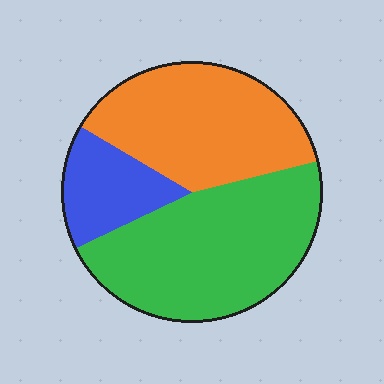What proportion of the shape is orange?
Orange takes up between a quarter and a half of the shape.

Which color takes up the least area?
Blue, at roughly 15%.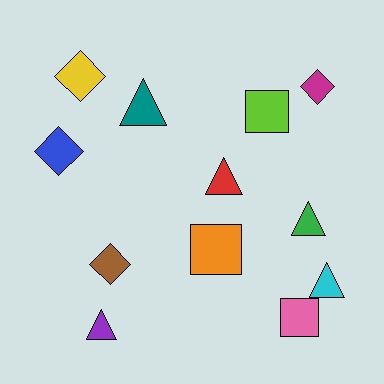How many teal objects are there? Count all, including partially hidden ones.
There is 1 teal object.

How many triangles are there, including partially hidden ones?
There are 5 triangles.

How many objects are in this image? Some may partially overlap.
There are 12 objects.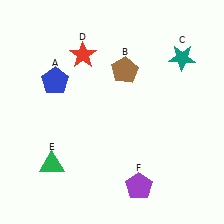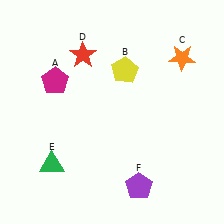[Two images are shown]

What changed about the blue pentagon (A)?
In Image 1, A is blue. In Image 2, it changed to magenta.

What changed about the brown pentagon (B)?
In Image 1, B is brown. In Image 2, it changed to yellow.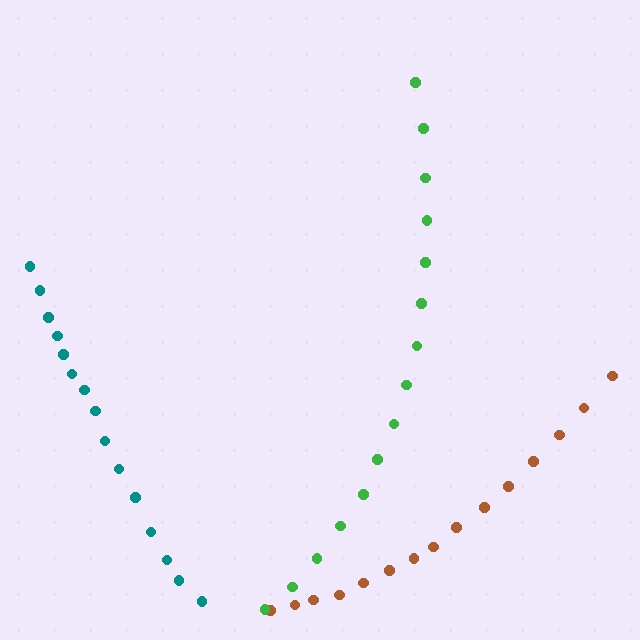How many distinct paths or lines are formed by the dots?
There are 3 distinct paths.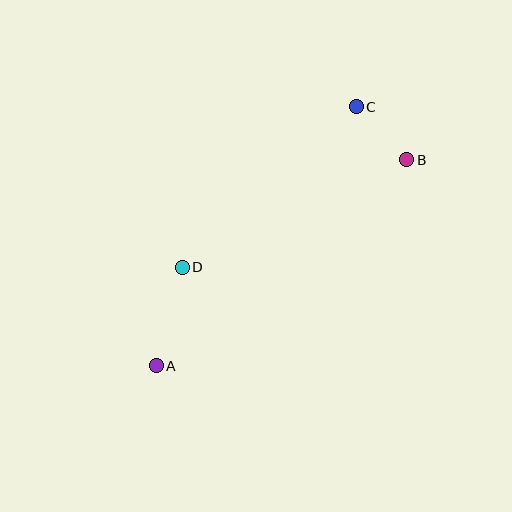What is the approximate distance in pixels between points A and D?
The distance between A and D is approximately 102 pixels.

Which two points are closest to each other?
Points B and C are closest to each other.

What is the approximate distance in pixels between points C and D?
The distance between C and D is approximately 237 pixels.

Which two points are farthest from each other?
Points A and C are farthest from each other.